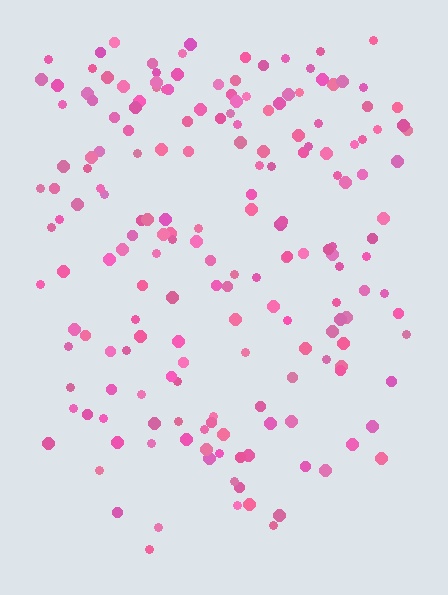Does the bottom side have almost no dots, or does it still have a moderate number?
Still a moderate number, just noticeably fewer than the top.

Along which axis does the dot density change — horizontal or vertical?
Vertical.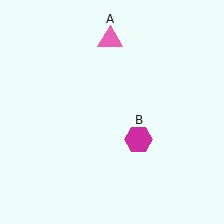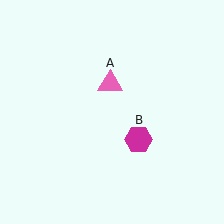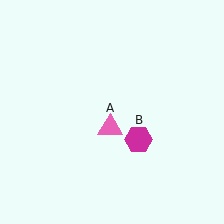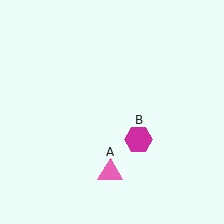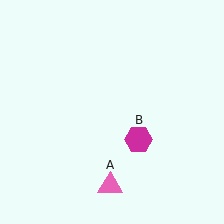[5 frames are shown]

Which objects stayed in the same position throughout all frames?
Magenta hexagon (object B) remained stationary.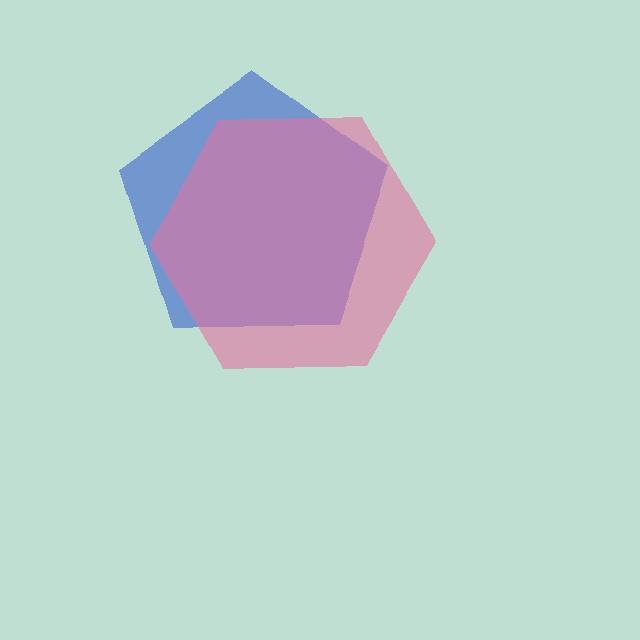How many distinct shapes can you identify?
There are 2 distinct shapes: a blue pentagon, a pink hexagon.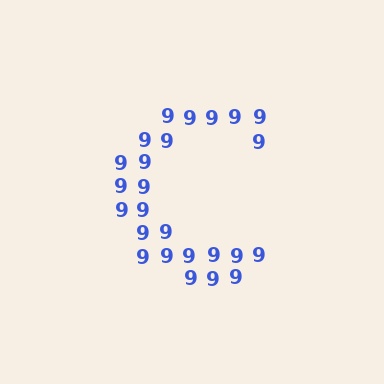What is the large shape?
The large shape is the letter C.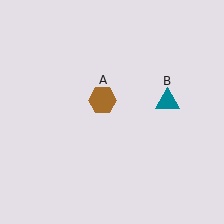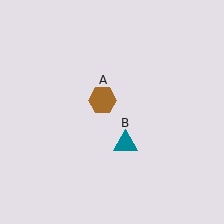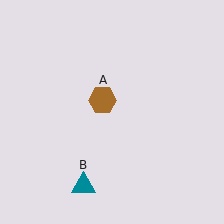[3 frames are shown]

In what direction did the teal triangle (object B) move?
The teal triangle (object B) moved down and to the left.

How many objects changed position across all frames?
1 object changed position: teal triangle (object B).